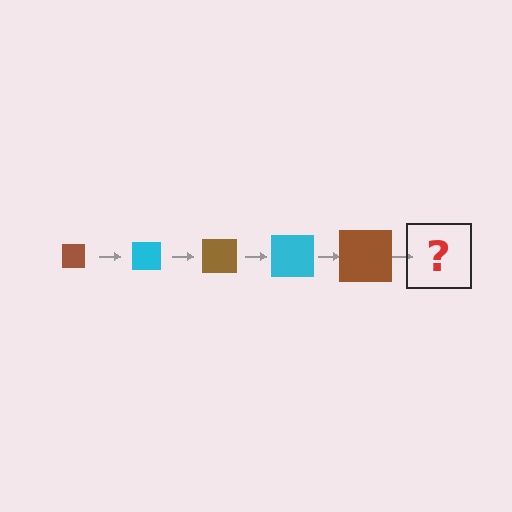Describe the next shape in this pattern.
It should be a cyan square, larger than the previous one.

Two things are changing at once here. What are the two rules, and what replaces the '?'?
The two rules are that the square grows larger each step and the color cycles through brown and cyan. The '?' should be a cyan square, larger than the previous one.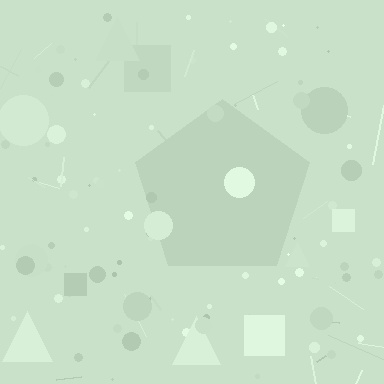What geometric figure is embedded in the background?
A pentagon is embedded in the background.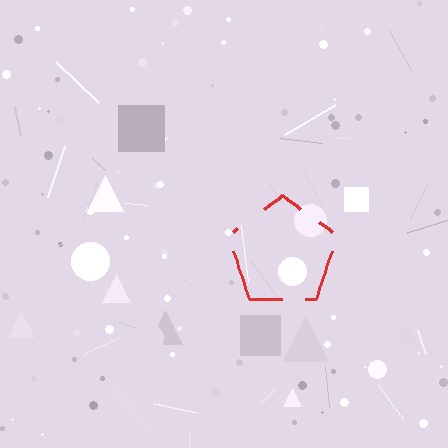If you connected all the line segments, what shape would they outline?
They would outline a pentagon.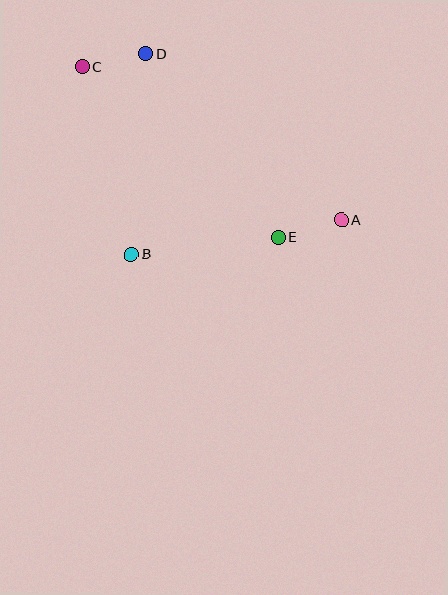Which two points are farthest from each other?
Points A and C are farthest from each other.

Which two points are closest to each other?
Points C and D are closest to each other.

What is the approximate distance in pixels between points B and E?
The distance between B and E is approximately 148 pixels.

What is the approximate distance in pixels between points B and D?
The distance between B and D is approximately 201 pixels.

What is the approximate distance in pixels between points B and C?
The distance between B and C is approximately 193 pixels.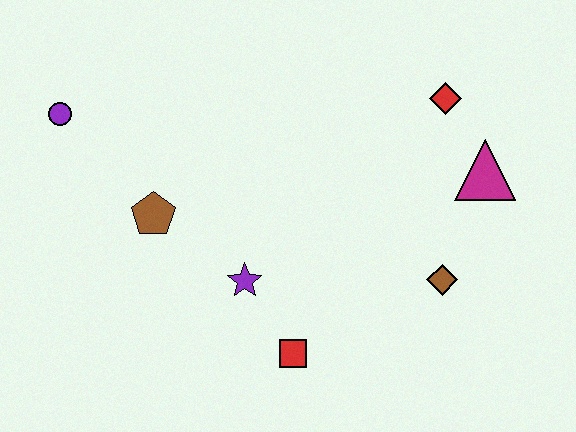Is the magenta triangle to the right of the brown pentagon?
Yes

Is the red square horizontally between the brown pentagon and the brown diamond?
Yes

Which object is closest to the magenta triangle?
The red diamond is closest to the magenta triangle.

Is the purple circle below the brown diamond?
No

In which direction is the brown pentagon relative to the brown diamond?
The brown pentagon is to the left of the brown diamond.